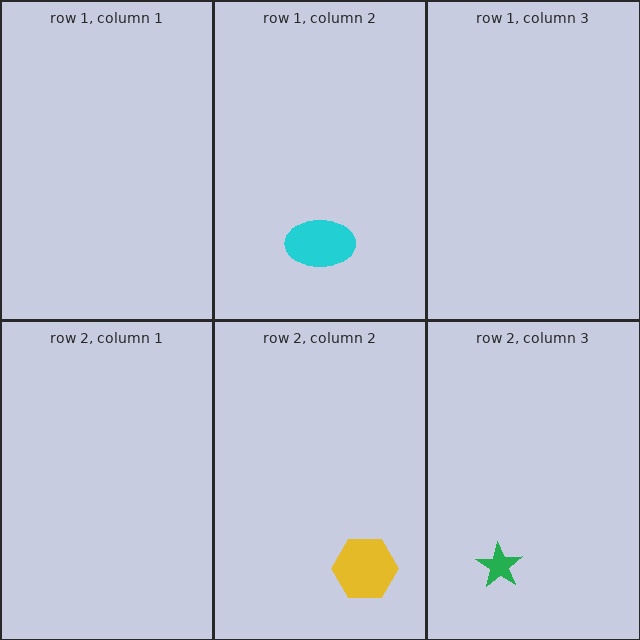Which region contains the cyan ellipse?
The row 1, column 2 region.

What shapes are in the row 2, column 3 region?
The green star.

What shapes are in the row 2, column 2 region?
The yellow hexagon.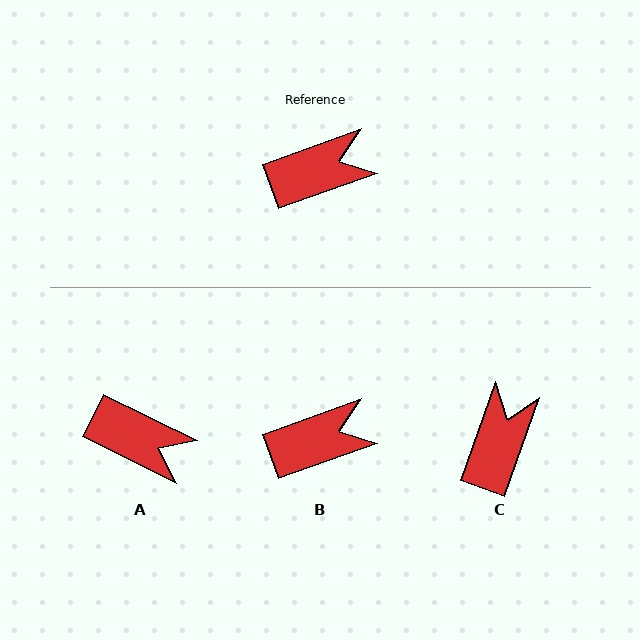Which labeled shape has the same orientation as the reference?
B.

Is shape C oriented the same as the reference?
No, it is off by about 50 degrees.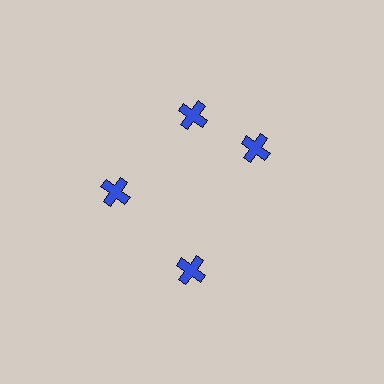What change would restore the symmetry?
The symmetry would be restored by rotating it back into even spacing with its neighbors so that all 4 crosses sit at equal angles and equal distance from the center.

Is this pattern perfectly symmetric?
No. The 4 blue crosses are arranged in a ring, but one element near the 3 o'clock position is rotated out of alignment along the ring, breaking the 4-fold rotational symmetry.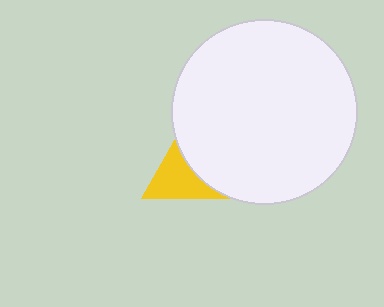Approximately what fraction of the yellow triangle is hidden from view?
Roughly 57% of the yellow triangle is hidden behind the white circle.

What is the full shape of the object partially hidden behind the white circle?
The partially hidden object is a yellow triangle.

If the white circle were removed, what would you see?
You would see the complete yellow triangle.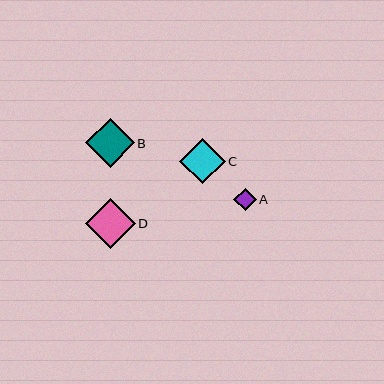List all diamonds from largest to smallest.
From largest to smallest: D, B, C, A.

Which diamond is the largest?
Diamond D is the largest with a size of approximately 50 pixels.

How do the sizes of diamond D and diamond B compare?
Diamond D and diamond B are approximately the same size.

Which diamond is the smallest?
Diamond A is the smallest with a size of approximately 22 pixels.